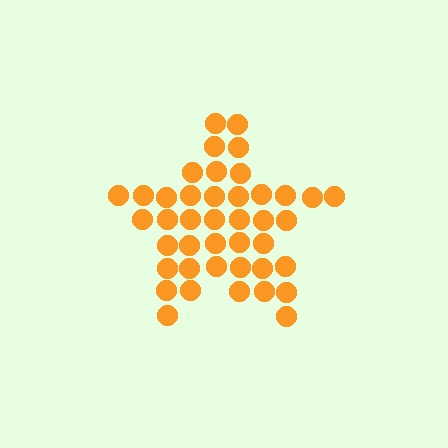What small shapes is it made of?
It is made of small circles.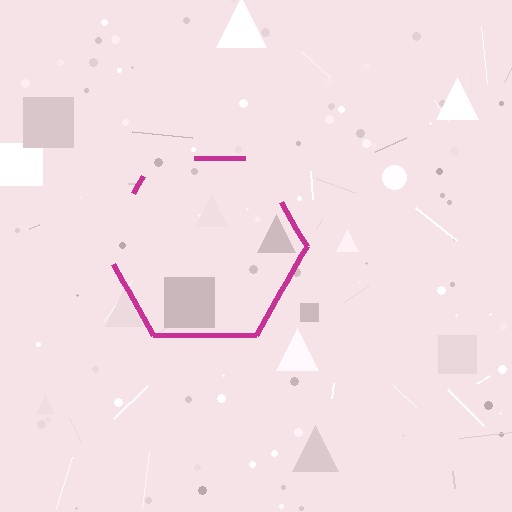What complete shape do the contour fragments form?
The contour fragments form a hexagon.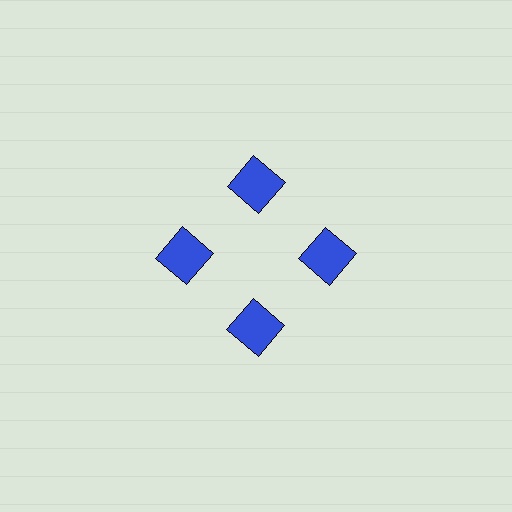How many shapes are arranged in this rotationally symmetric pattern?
There are 4 shapes, arranged in 4 groups of 1.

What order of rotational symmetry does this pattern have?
This pattern has 4-fold rotational symmetry.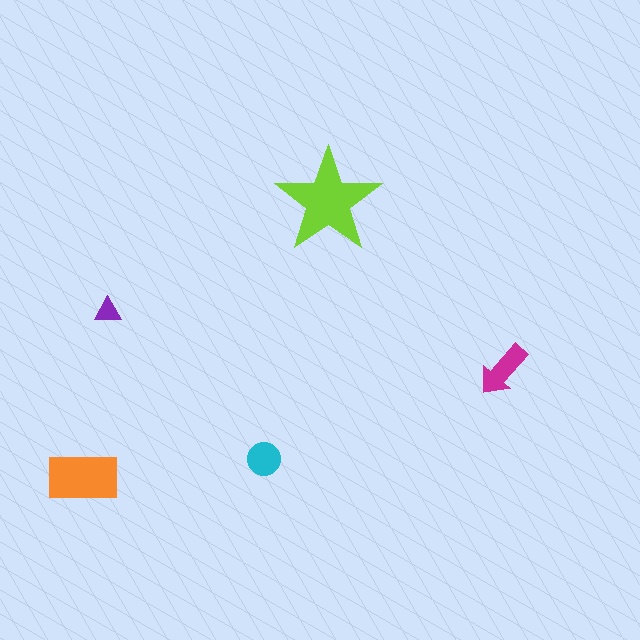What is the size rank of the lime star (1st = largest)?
1st.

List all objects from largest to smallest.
The lime star, the orange rectangle, the magenta arrow, the cyan circle, the purple triangle.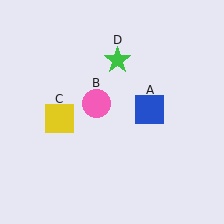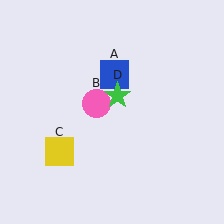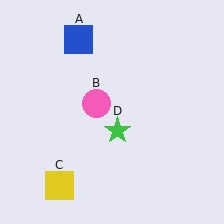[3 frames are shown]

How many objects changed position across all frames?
3 objects changed position: blue square (object A), yellow square (object C), green star (object D).